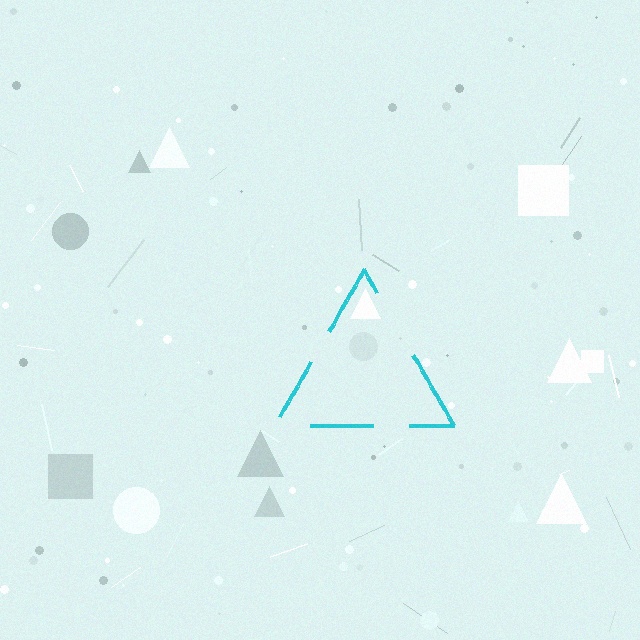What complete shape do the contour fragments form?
The contour fragments form a triangle.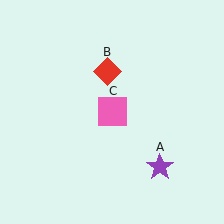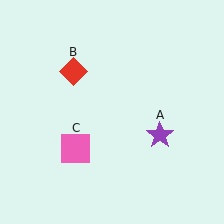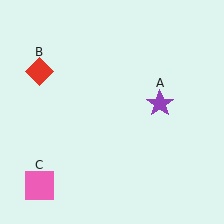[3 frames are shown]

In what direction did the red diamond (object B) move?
The red diamond (object B) moved left.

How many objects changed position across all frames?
3 objects changed position: purple star (object A), red diamond (object B), pink square (object C).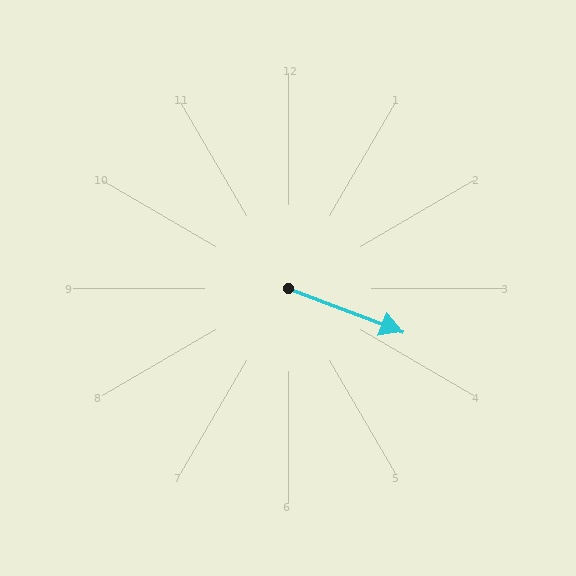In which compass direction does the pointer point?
East.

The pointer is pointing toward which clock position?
Roughly 4 o'clock.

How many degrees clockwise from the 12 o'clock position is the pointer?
Approximately 111 degrees.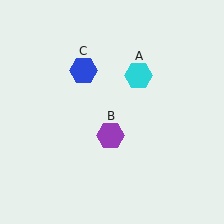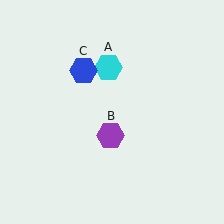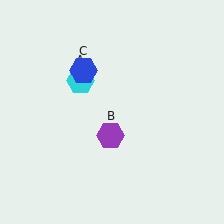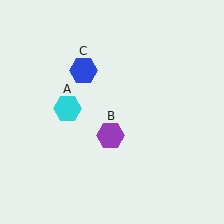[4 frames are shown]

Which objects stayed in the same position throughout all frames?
Purple hexagon (object B) and blue hexagon (object C) remained stationary.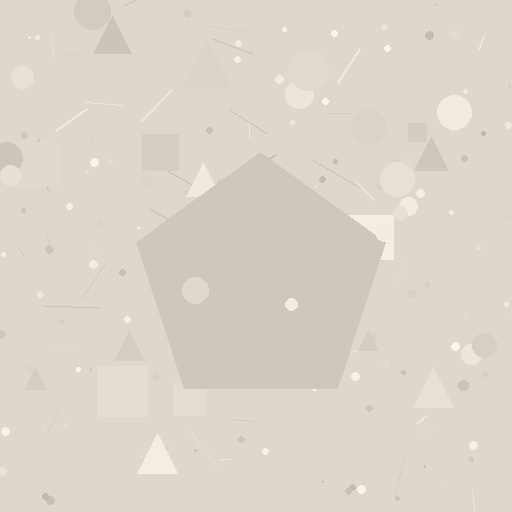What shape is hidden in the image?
A pentagon is hidden in the image.